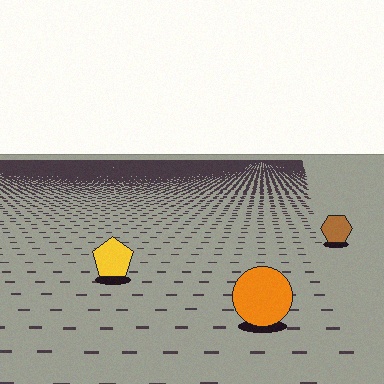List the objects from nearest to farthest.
From nearest to farthest: the orange circle, the yellow pentagon, the brown hexagon.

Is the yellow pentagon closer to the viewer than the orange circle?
No. The orange circle is closer — you can tell from the texture gradient: the ground texture is coarser near it.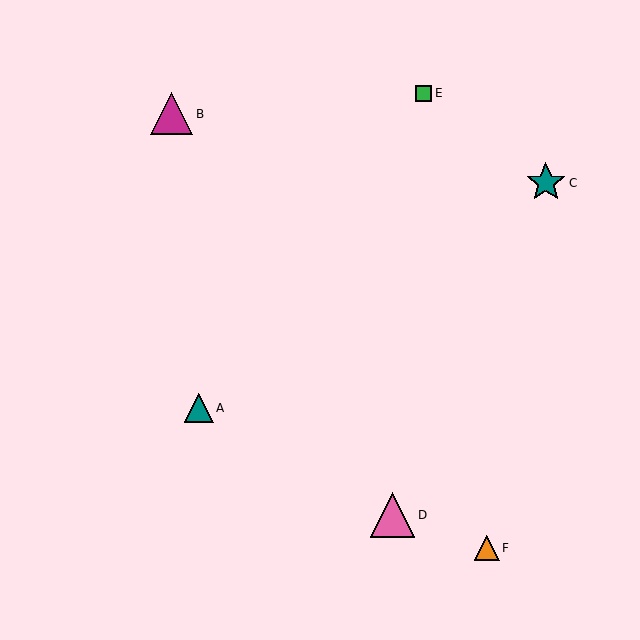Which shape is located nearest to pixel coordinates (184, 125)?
The magenta triangle (labeled B) at (172, 114) is nearest to that location.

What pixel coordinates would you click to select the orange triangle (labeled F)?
Click at (487, 548) to select the orange triangle F.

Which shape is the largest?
The pink triangle (labeled D) is the largest.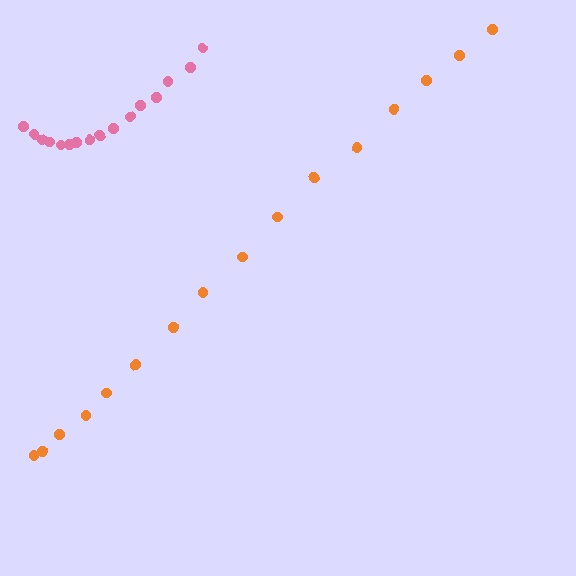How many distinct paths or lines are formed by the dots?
There are 2 distinct paths.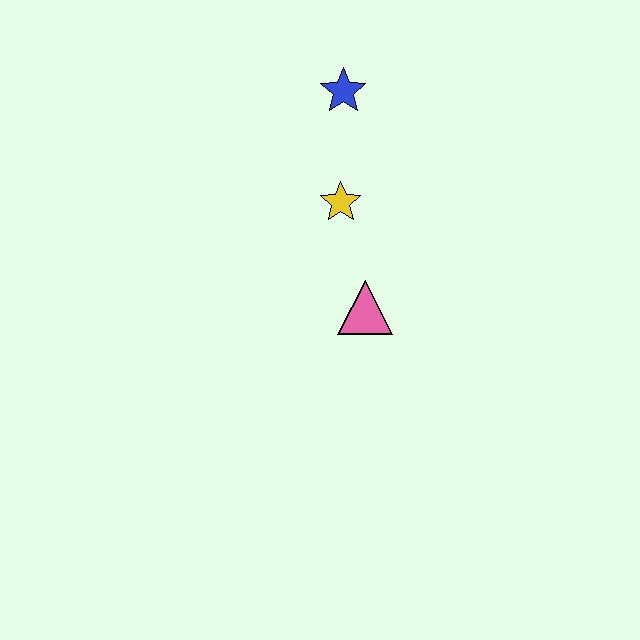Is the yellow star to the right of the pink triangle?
No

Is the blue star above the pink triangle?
Yes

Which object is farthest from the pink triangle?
The blue star is farthest from the pink triangle.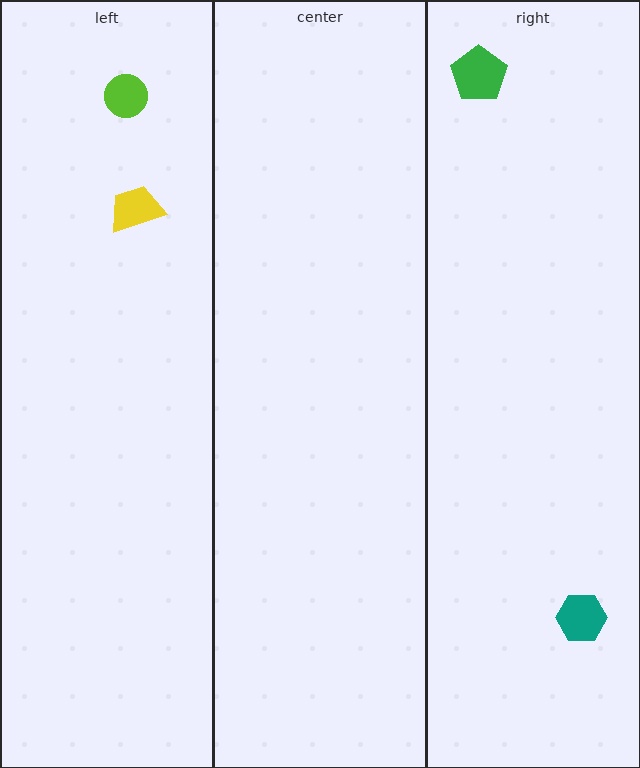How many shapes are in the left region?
2.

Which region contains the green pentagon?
The right region.